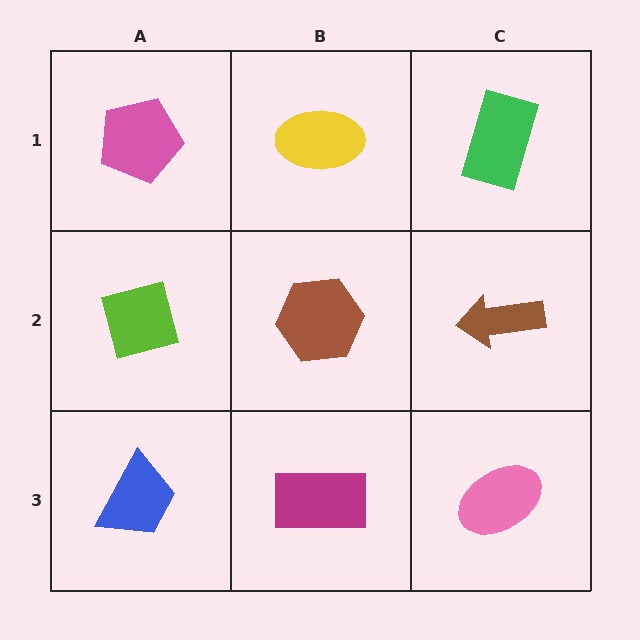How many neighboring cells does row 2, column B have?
4.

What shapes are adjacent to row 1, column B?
A brown hexagon (row 2, column B), a pink pentagon (row 1, column A), a green rectangle (row 1, column C).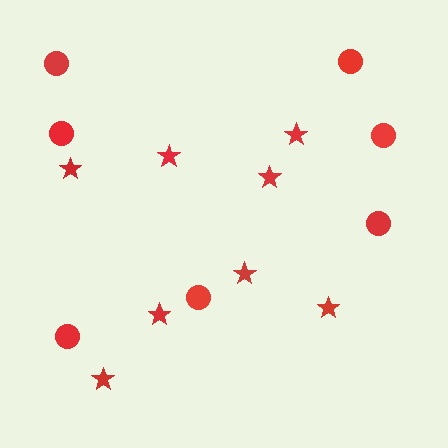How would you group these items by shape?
There are 2 groups: one group of circles (7) and one group of stars (8).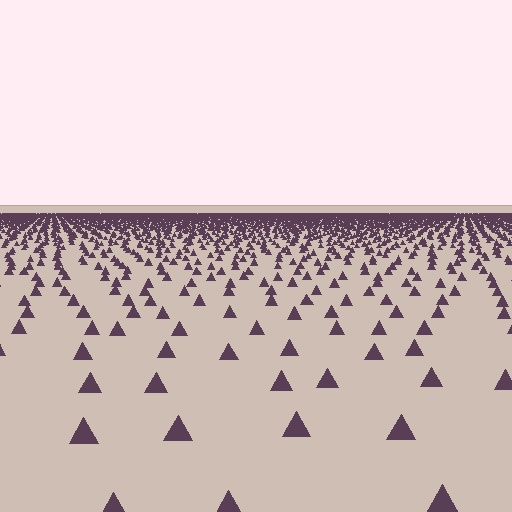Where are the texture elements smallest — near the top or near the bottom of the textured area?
Near the top.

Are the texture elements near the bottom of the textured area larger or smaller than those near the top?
Larger. Near the bottom, elements are closer to the viewer and appear at a bigger on-screen size.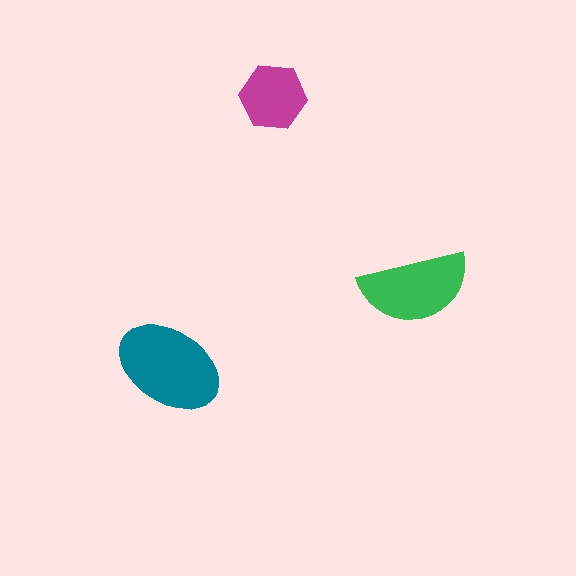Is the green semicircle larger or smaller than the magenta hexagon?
Larger.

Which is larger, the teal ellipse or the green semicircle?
The teal ellipse.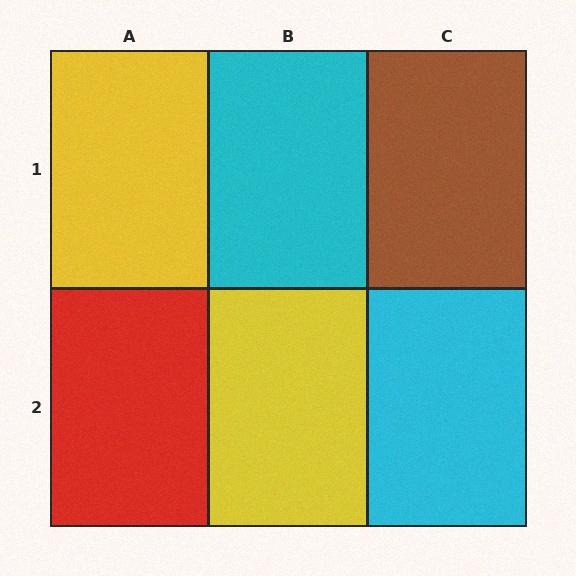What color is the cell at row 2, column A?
Red.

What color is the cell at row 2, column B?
Yellow.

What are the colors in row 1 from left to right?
Yellow, cyan, brown.